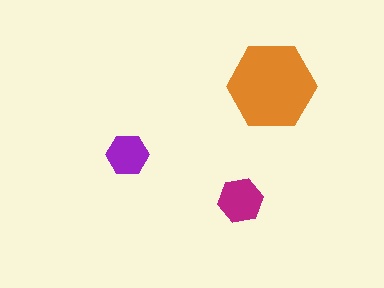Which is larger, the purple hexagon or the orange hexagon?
The orange one.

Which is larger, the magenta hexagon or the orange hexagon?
The orange one.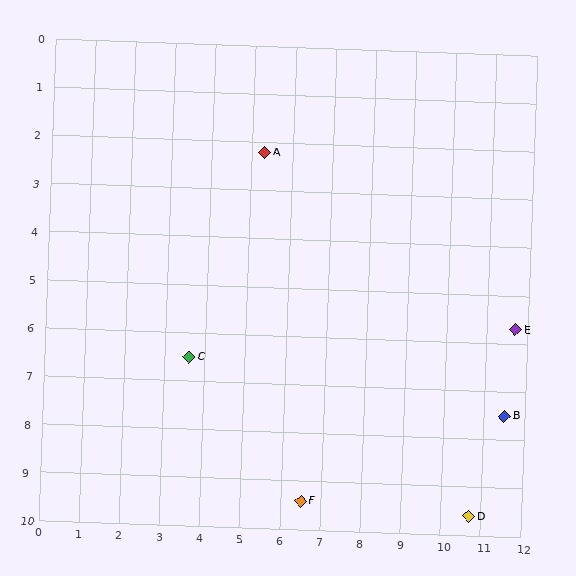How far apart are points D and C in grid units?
Points D and C are about 7.7 grid units apart.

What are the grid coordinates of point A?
Point A is at approximately (5.3, 2.2).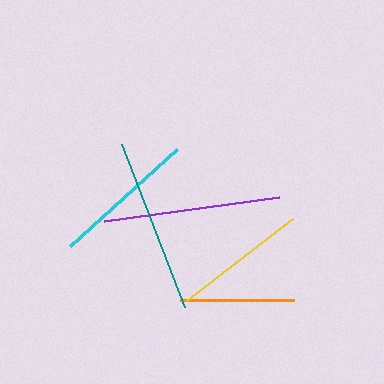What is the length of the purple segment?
The purple segment is approximately 177 pixels long.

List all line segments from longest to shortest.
From longest to shortest: purple, teal, cyan, yellow, orange.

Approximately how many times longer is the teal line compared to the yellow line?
The teal line is approximately 1.3 times the length of the yellow line.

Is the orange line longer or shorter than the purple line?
The purple line is longer than the orange line.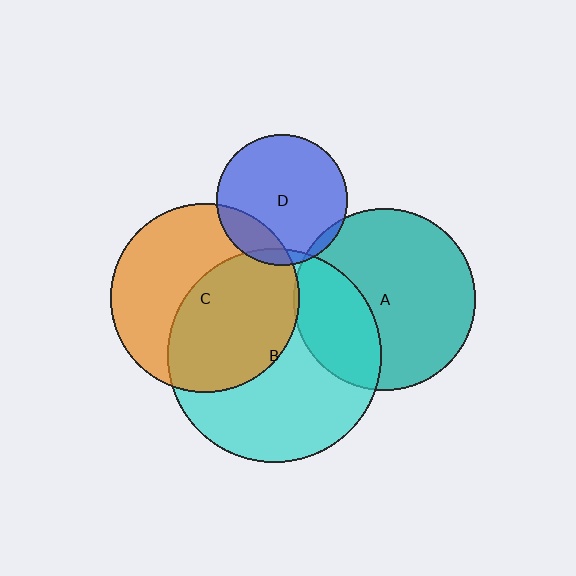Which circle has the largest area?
Circle B (cyan).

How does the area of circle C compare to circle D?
Approximately 2.1 times.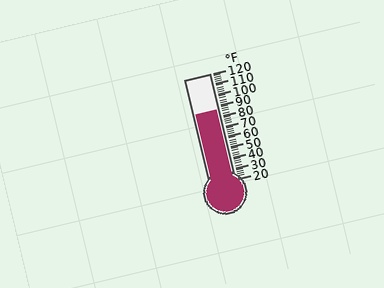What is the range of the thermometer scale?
The thermometer scale ranges from 20°F to 120°F.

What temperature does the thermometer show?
The thermometer shows approximately 86°F.